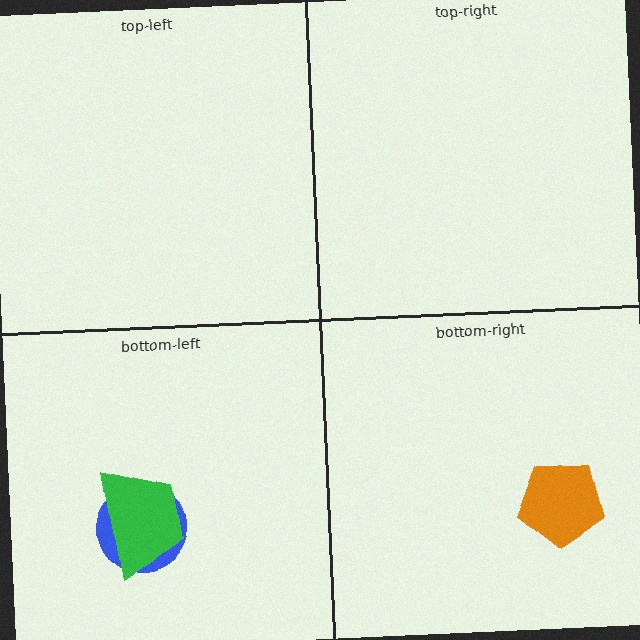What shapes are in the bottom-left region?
The blue circle, the green trapezoid.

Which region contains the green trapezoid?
The bottom-left region.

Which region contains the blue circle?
The bottom-left region.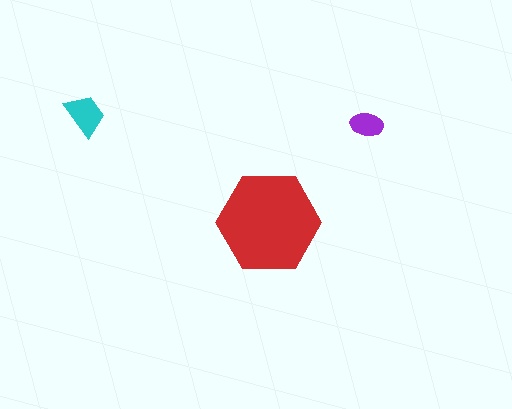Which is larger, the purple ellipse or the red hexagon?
The red hexagon.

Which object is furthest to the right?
The purple ellipse is rightmost.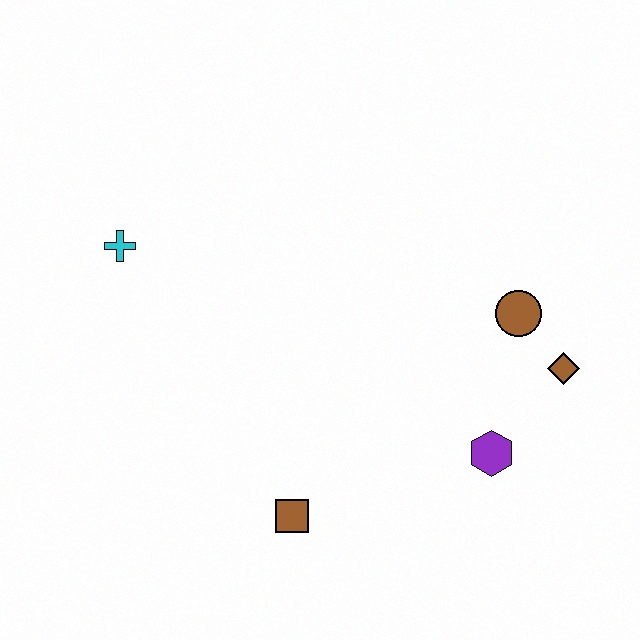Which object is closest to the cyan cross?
The brown square is closest to the cyan cross.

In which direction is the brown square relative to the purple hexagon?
The brown square is to the left of the purple hexagon.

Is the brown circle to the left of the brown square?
No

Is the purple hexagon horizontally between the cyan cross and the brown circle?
Yes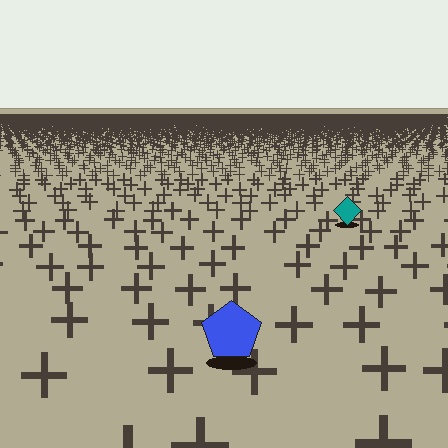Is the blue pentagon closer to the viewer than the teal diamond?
Yes. The blue pentagon is closer — you can tell from the texture gradient: the ground texture is coarser near it.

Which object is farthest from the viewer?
The teal diamond is farthest from the viewer. It appears smaller and the ground texture around it is denser.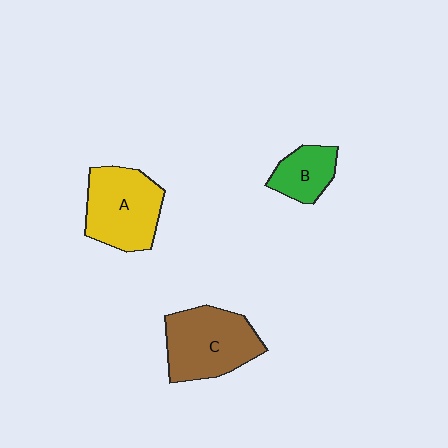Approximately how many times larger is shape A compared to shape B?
Approximately 1.9 times.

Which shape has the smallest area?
Shape B (green).